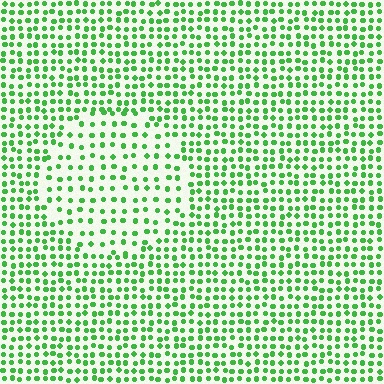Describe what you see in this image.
The image contains small green elements arranged at two different densities. A circle-shaped region is visible where the elements are less densely packed than the surrounding area.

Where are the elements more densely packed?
The elements are more densely packed outside the circle boundary.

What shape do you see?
I see a circle.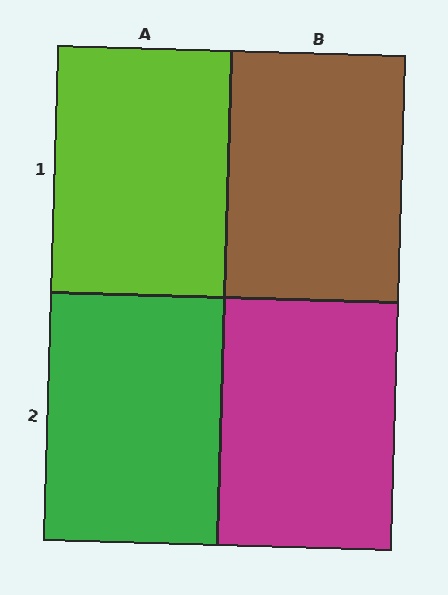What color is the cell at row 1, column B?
Brown.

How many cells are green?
1 cell is green.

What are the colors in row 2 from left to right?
Green, magenta.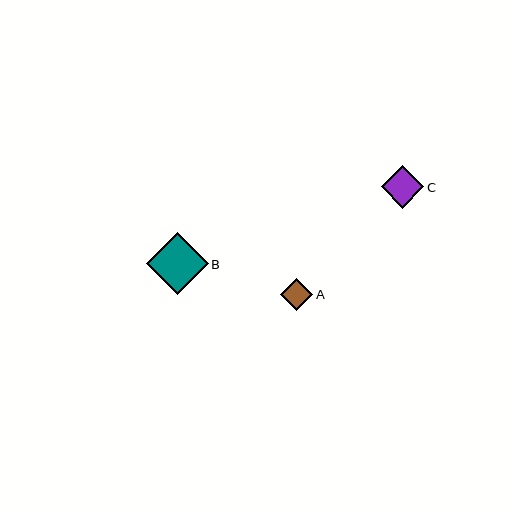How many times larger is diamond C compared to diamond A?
Diamond C is approximately 1.3 times the size of diamond A.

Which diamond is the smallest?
Diamond A is the smallest with a size of approximately 33 pixels.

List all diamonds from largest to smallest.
From largest to smallest: B, C, A.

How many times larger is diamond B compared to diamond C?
Diamond B is approximately 1.5 times the size of diamond C.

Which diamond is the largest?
Diamond B is the largest with a size of approximately 62 pixels.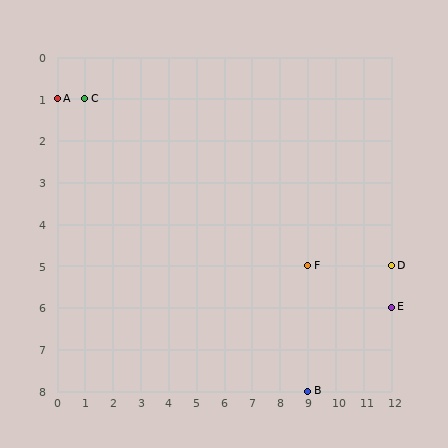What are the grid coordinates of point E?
Point E is at grid coordinates (12, 6).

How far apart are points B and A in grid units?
Points B and A are 9 columns and 7 rows apart (about 11.4 grid units diagonally).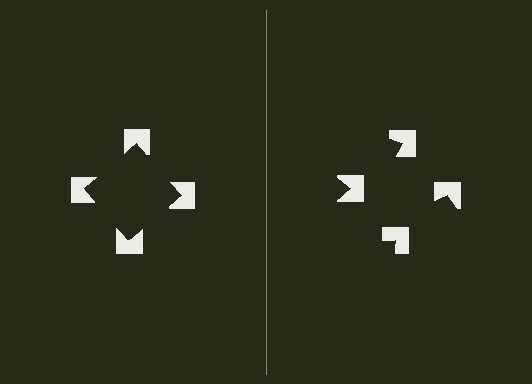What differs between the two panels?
The notched squares are positioned identically on both sides; only the wedge orientations differ. On the left they align to a square; on the right they are misaligned.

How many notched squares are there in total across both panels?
8 — 4 on each side.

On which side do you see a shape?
An illusory square appears on the left side. On the right side the wedge cuts are rotated, so no coherent shape forms.